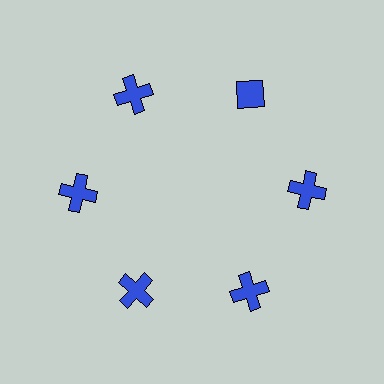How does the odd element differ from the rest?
It has a different shape: diamond instead of cross.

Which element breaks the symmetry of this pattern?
The blue diamond at roughly the 1 o'clock position breaks the symmetry. All other shapes are blue crosses.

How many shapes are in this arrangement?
There are 6 shapes arranged in a ring pattern.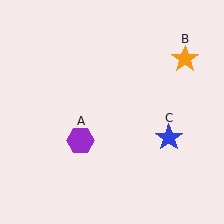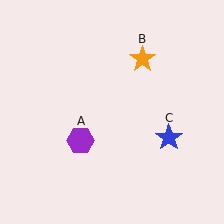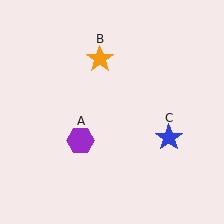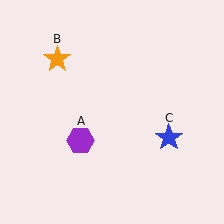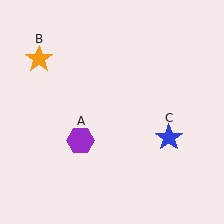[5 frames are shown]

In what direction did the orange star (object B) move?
The orange star (object B) moved left.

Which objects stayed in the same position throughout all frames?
Purple hexagon (object A) and blue star (object C) remained stationary.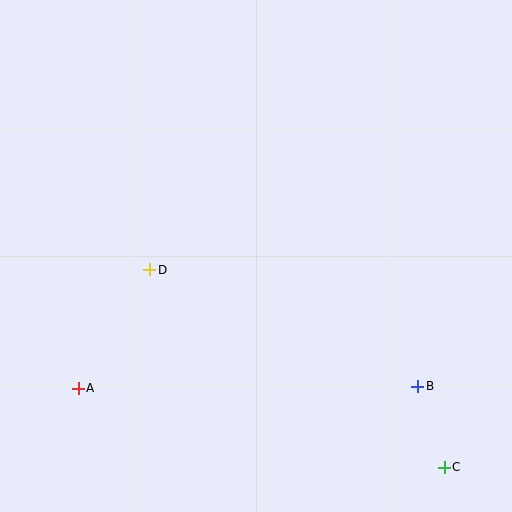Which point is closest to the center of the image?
Point D at (150, 270) is closest to the center.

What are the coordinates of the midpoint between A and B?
The midpoint between A and B is at (248, 387).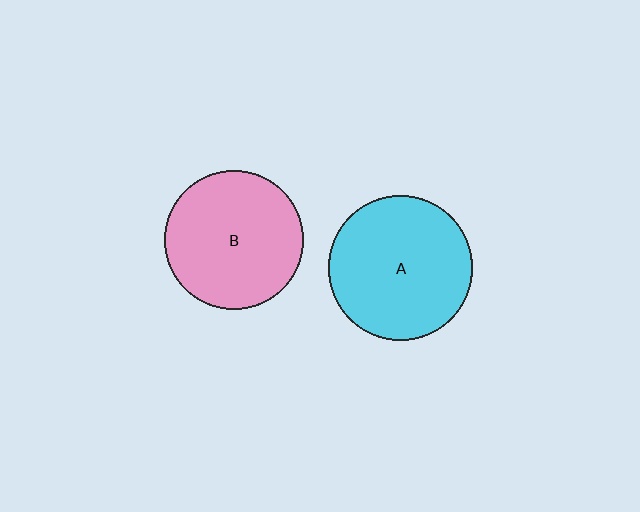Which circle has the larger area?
Circle A (cyan).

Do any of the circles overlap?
No, none of the circles overlap.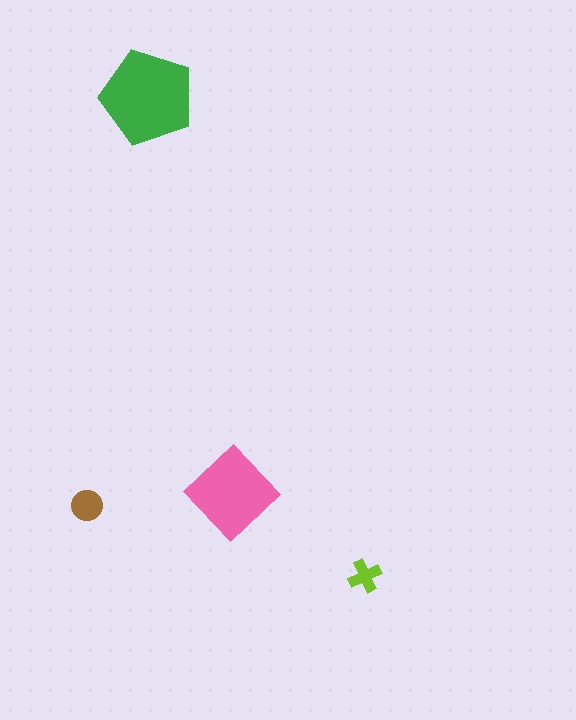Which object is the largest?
The green pentagon.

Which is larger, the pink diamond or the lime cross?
The pink diamond.